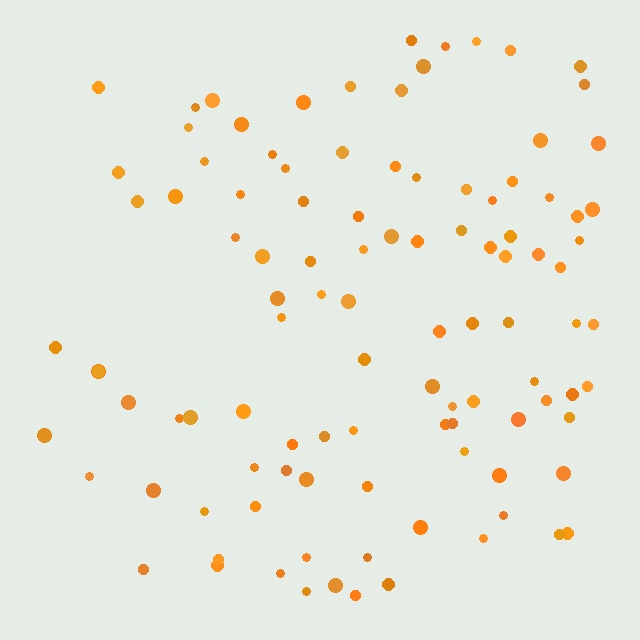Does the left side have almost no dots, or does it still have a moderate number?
Still a moderate number, just noticeably fewer than the right.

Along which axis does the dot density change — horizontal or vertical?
Horizontal.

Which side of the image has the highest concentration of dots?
The right.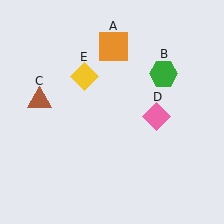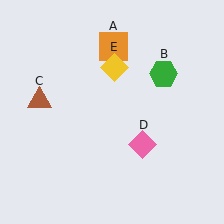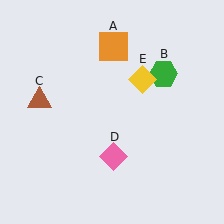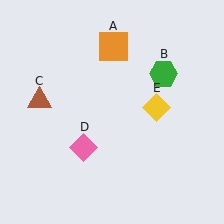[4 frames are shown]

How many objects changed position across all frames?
2 objects changed position: pink diamond (object D), yellow diamond (object E).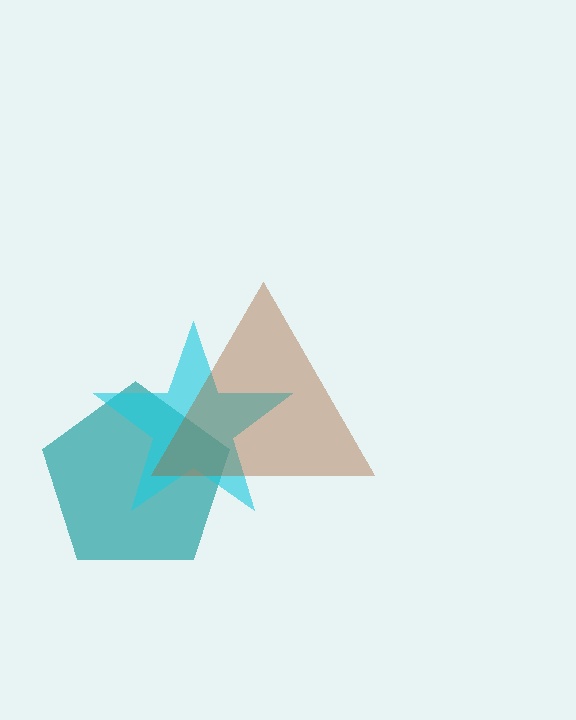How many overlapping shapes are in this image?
There are 3 overlapping shapes in the image.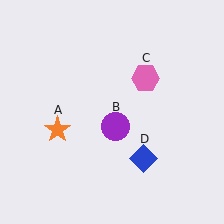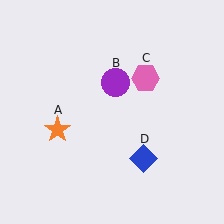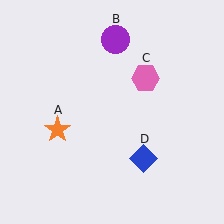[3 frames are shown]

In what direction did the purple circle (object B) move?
The purple circle (object B) moved up.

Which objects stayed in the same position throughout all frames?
Orange star (object A) and pink hexagon (object C) and blue diamond (object D) remained stationary.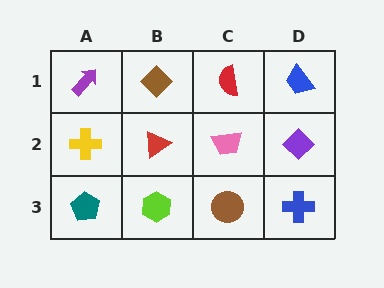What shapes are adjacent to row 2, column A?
A purple arrow (row 1, column A), a teal pentagon (row 3, column A), a red triangle (row 2, column B).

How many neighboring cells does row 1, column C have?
3.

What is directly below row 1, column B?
A red triangle.